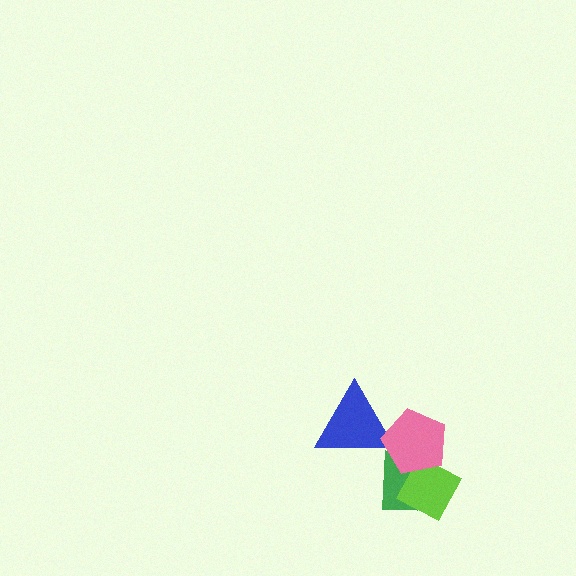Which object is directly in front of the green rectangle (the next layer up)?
The lime diamond is directly in front of the green rectangle.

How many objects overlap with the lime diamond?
2 objects overlap with the lime diamond.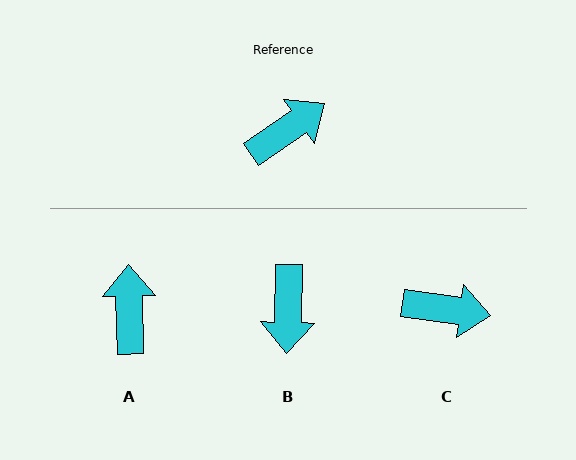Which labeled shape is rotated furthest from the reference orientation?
B, about 126 degrees away.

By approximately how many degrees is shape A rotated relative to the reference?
Approximately 57 degrees counter-clockwise.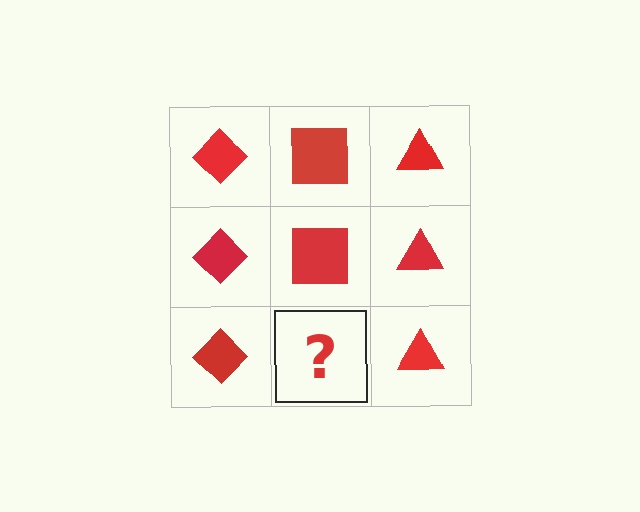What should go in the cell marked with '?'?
The missing cell should contain a red square.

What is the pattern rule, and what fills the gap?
The rule is that each column has a consistent shape. The gap should be filled with a red square.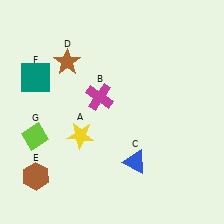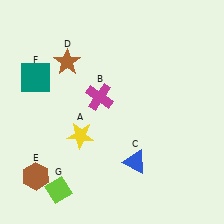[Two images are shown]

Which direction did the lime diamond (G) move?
The lime diamond (G) moved down.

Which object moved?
The lime diamond (G) moved down.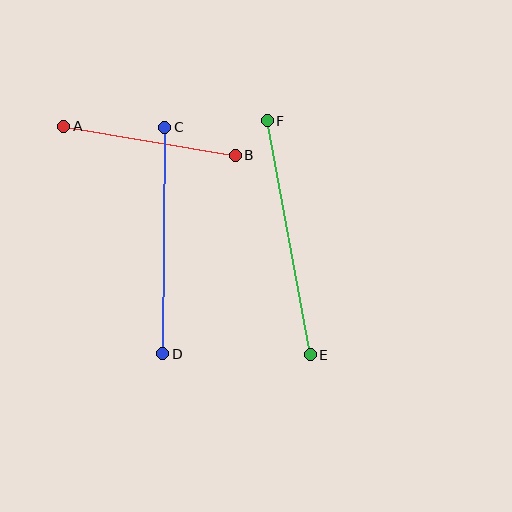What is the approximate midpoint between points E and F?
The midpoint is at approximately (289, 238) pixels.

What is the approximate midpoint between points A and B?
The midpoint is at approximately (149, 141) pixels.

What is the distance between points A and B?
The distance is approximately 174 pixels.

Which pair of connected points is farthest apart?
Points E and F are farthest apart.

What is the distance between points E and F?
The distance is approximately 238 pixels.